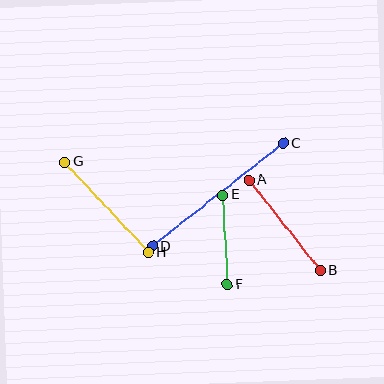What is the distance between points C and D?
The distance is approximately 167 pixels.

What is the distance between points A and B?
The distance is approximately 115 pixels.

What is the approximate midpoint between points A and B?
The midpoint is at approximately (284, 225) pixels.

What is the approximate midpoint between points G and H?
The midpoint is at approximately (107, 207) pixels.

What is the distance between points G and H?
The distance is approximately 124 pixels.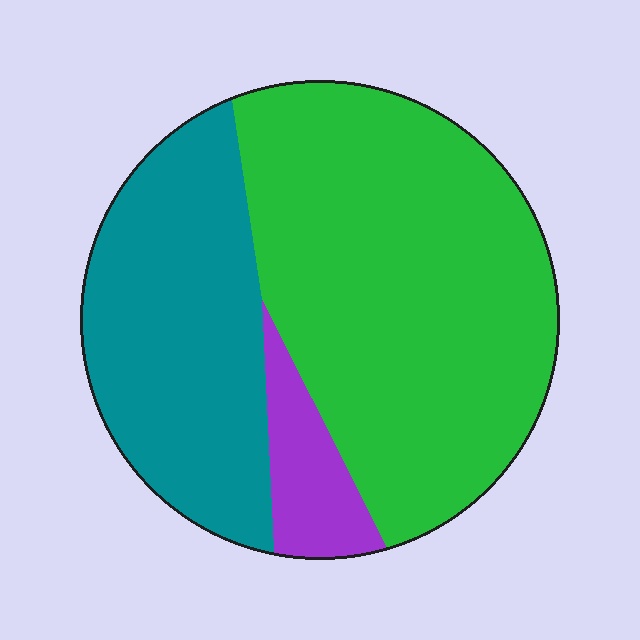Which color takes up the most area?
Green, at roughly 60%.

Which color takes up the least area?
Purple, at roughly 10%.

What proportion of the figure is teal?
Teal takes up about one third (1/3) of the figure.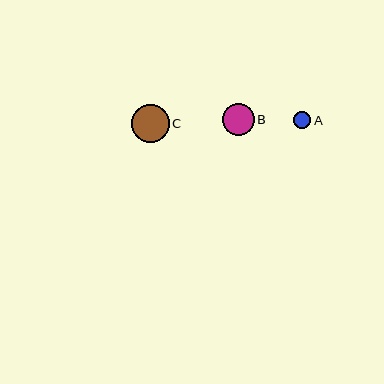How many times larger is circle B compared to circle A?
Circle B is approximately 1.9 times the size of circle A.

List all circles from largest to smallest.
From largest to smallest: C, B, A.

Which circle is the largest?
Circle C is the largest with a size of approximately 38 pixels.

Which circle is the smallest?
Circle A is the smallest with a size of approximately 17 pixels.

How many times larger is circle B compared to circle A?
Circle B is approximately 1.9 times the size of circle A.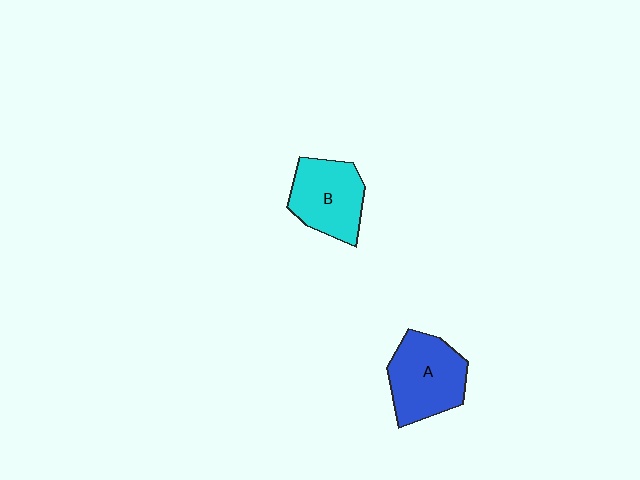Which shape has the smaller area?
Shape B (cyan).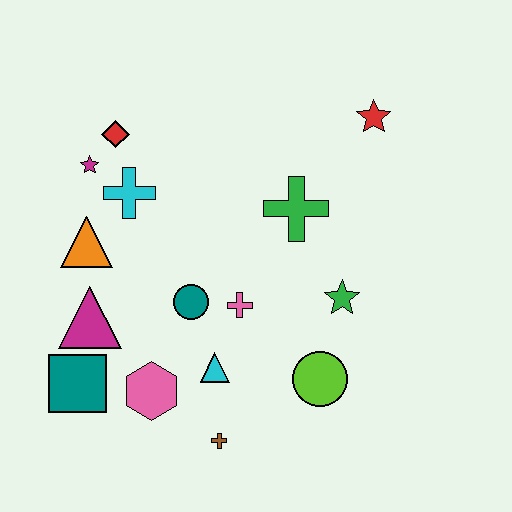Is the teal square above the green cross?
No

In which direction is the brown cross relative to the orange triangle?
The brown cross is below the orange triangle.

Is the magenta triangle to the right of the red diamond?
No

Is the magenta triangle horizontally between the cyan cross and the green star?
No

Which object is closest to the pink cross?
The teal circle is closest to the pink cross.